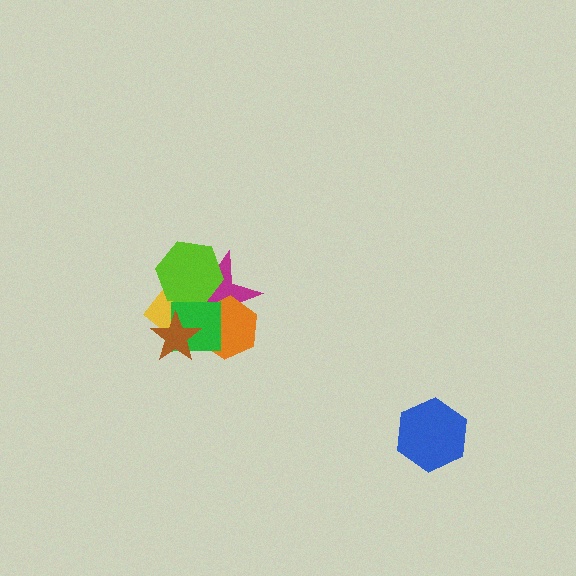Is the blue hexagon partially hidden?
No, no other shape covers it.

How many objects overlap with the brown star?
4 objects overlap with the brown star.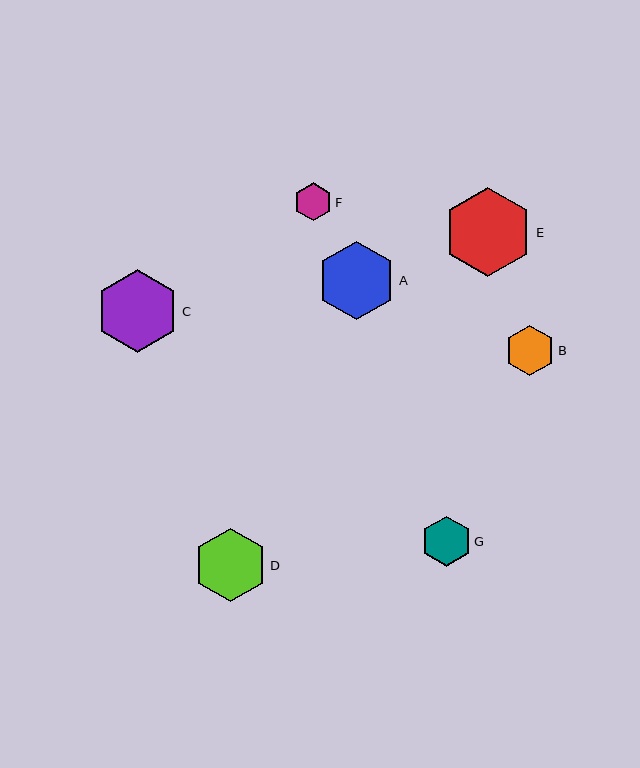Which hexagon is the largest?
Hexagon E is the largest with a size of approximately 89 pixels.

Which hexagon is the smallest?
Hexagon F is the smallest with a size of approximately 38 pixels.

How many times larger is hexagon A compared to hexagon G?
Hexagon A is approximately 1.6 times the size of hexagon G.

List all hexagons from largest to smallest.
From largest to smallest: E, C, A, D, B, G, F.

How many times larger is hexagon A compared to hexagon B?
Hexagon A is approximately 1.6 times the size of hexagon B.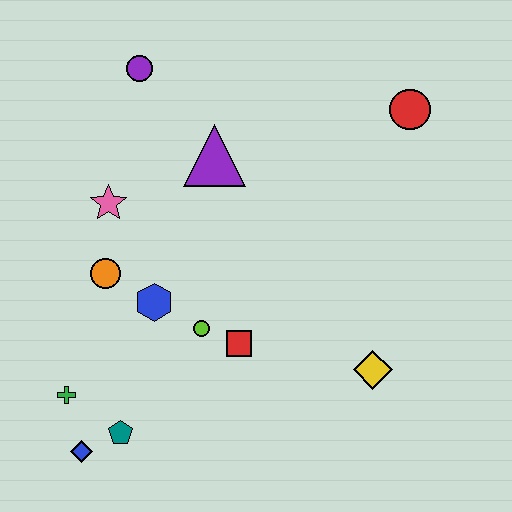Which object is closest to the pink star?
The orange circle is closest to the pink star.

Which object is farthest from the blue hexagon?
The red circle is farthest from the blue hexagon.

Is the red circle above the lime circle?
Yes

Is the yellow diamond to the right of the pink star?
Yes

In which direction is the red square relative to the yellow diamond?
The red square is to the left of the yellow diamond.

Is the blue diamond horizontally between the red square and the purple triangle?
No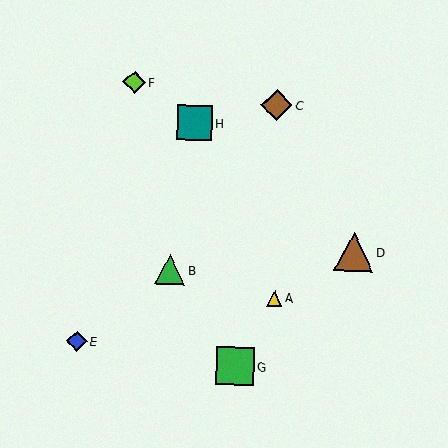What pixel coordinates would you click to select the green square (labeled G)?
Click at (235, 366) to select the green square G.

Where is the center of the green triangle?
The center of the green triangle is at (170, 270).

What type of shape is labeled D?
Shape D is a brown triangle.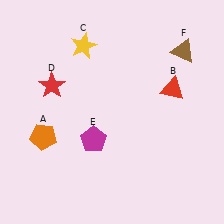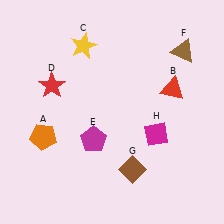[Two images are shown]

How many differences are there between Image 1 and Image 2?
There are 2 differences between the two images.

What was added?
A brown diamond (G), a magenta diamond (H) were added in Image 2.